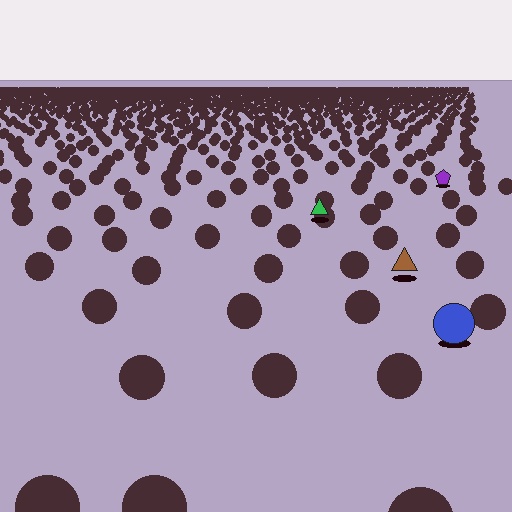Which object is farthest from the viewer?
The purple pentagon is farthest from the viewer. It appears smaller and the ground texture around it is denser.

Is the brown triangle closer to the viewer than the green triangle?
Yes. The brown triangle is closer — you can tell from the texture gradient: the ground texture is coarser near it.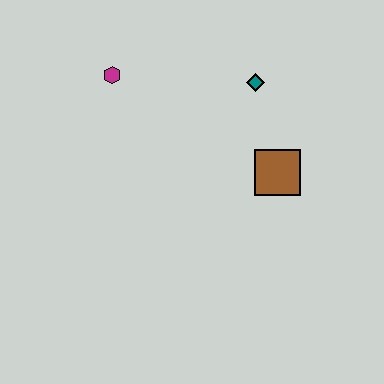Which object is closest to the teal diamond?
The brown square is closest to the teal diamond.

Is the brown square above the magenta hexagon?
No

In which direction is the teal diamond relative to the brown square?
The teal diamond is above the brown square.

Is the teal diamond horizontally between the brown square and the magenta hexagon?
Yes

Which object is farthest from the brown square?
The magenta hexagon is farthest from the brown square.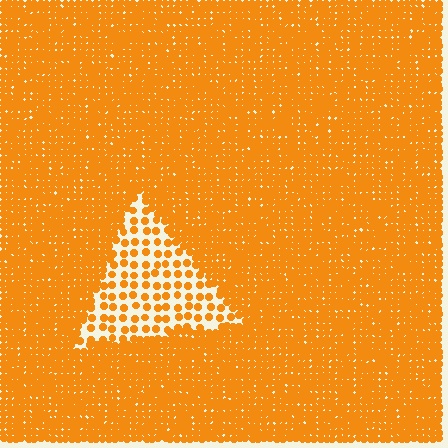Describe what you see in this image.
The image contains small orange elements arranged at two different densities. A triangle-shaped region is visible where the elements are less densely packed than the surrounding area.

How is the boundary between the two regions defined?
The boundary is defined by a change in element density (approximately 3.0x ratio). All elements are the same color, size, and shape.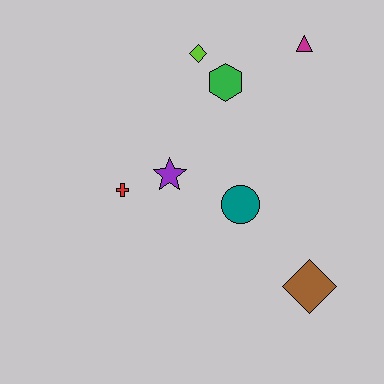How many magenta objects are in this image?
There is 1 magenta object.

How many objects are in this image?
There are 7 objects.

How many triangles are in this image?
There is 1 triangle.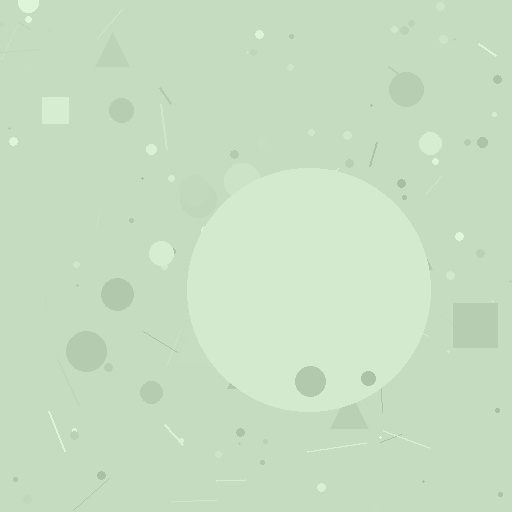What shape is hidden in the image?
A circle is hidden in the image.